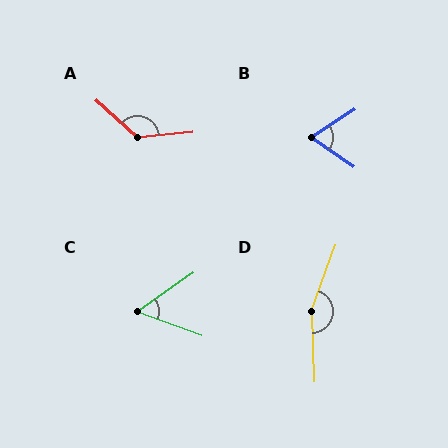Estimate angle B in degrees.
Approximately 68 degrees.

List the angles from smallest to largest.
C (55°), B (68°), A (132°), D (158°).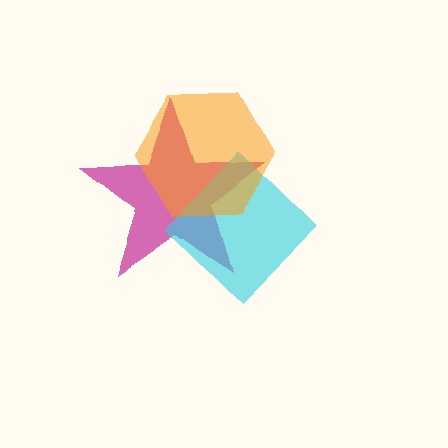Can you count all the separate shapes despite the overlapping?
Yes, there are 3 separate shapes.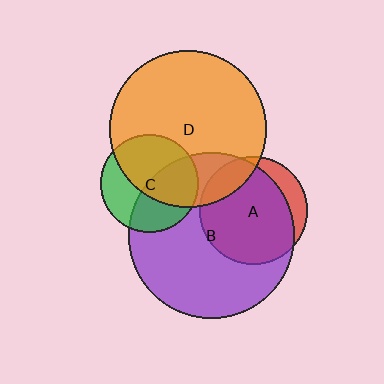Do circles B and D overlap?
Yes.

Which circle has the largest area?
Circle B (purple).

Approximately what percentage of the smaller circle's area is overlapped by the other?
Approximately 20%.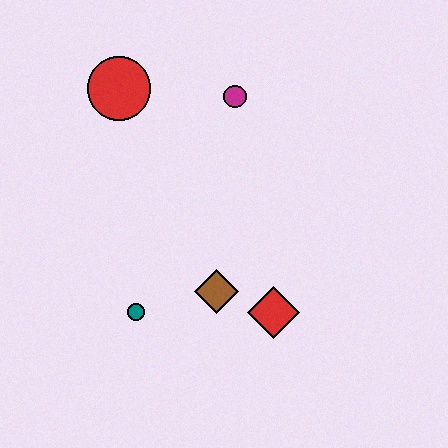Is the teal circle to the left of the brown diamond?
Yes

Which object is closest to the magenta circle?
The red circle is closest to the magenta circle.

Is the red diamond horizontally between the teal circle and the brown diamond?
No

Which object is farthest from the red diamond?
The red circle is farthest from the red diamond.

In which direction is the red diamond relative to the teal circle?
The red diamond is to the right of the teal circle.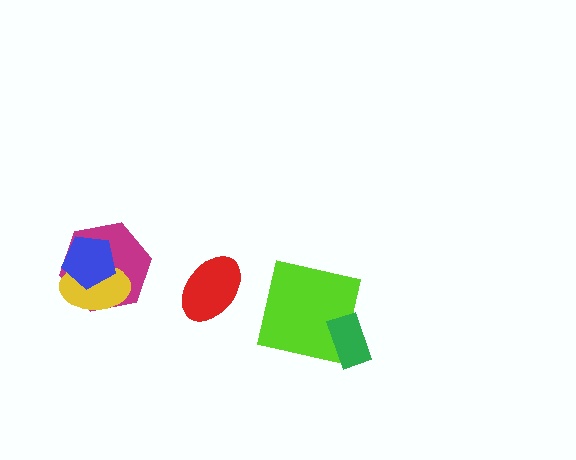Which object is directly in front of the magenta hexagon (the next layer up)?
The yellow ellipse is directly in front of the magenta hexagon.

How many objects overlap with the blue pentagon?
2 objects overlap with the blue pentagon.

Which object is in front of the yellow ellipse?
The blue pentagon is in front of the yellow ellipse.